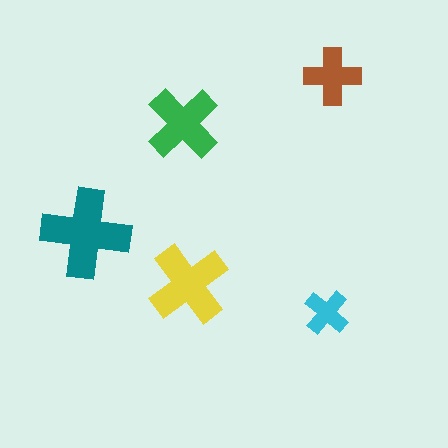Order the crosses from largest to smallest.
the teal one, the yellow one, the green one, the brown one, the cyan one.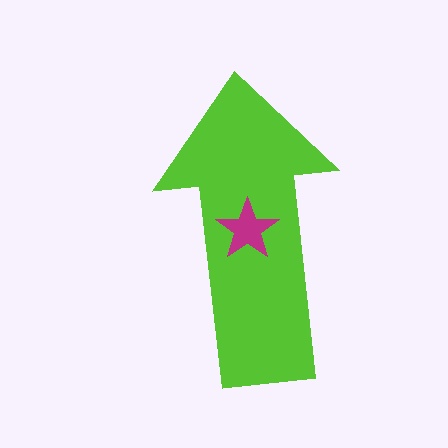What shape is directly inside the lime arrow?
The magenta star.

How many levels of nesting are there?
2.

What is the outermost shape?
The lime arrow.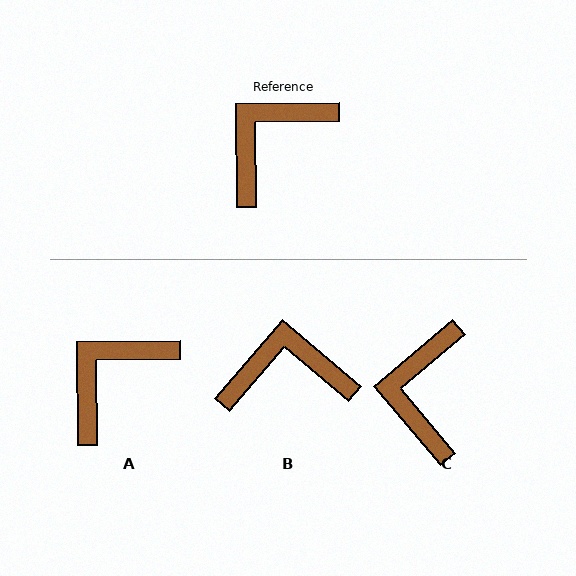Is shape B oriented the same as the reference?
No, it is off by about 41 degrees.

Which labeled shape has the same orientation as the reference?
A.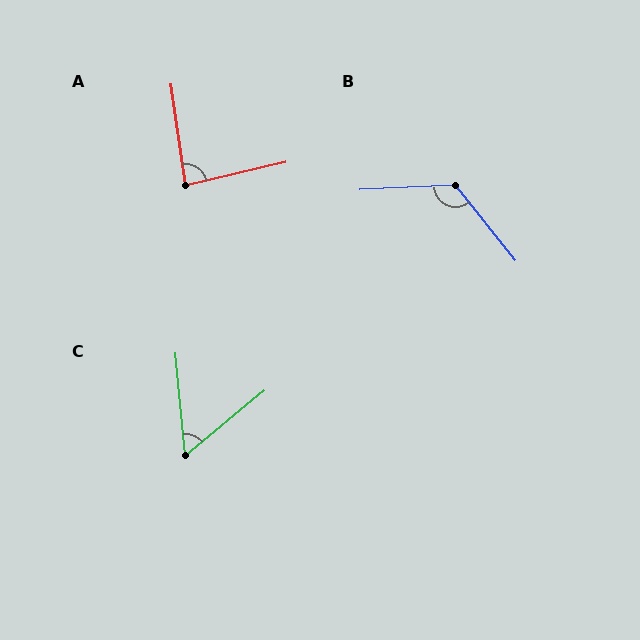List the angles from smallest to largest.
C (56°), A (85°), B (126°).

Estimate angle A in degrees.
Approximately 85 degrees.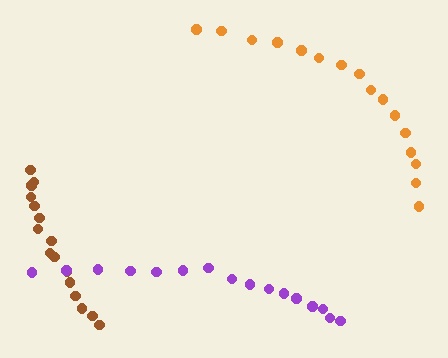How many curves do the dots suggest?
There are 3 distinct paths.